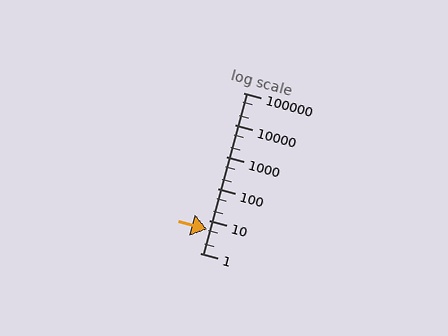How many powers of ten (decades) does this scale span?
The scale spans 5 decades, from 1 to 100000.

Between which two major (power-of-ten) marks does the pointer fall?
The pointer is between 1 and 10.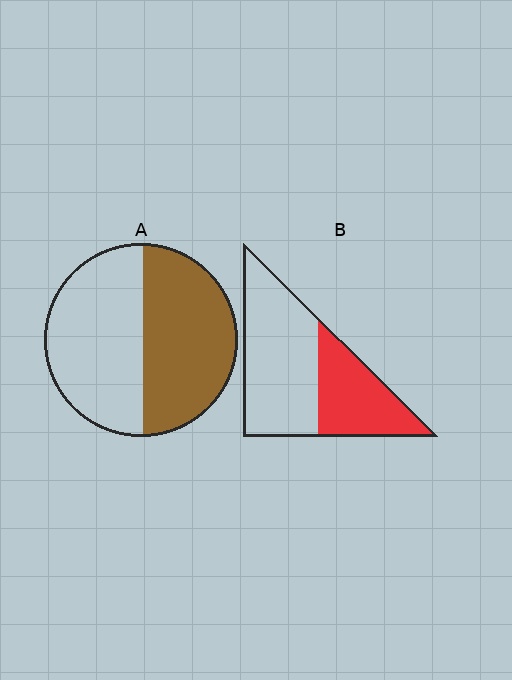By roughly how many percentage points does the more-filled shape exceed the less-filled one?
By roughly 10 percentage points (A over B).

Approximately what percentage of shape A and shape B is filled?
A is approximately 50% and B is approximately 40%.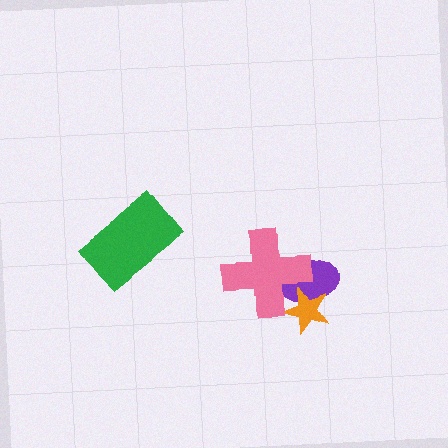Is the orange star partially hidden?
Yes, it is partially covered by another shape.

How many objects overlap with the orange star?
2 objects overlap with the orange star.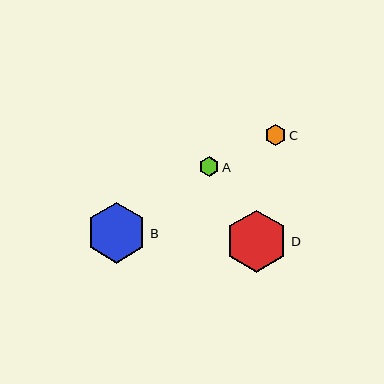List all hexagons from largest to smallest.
From largest to smallest: D, B, C, A.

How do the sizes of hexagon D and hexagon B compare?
Hexagon D and hexagon B are approximately the same size.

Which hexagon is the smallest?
Hexagon A is the smallest with a size of approximately 20 pixels.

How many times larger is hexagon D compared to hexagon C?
Hexagon D is approximately 3.0 times the size of hexagon C.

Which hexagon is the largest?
Hexagon D is the largest with a size of approximately 62 pixels.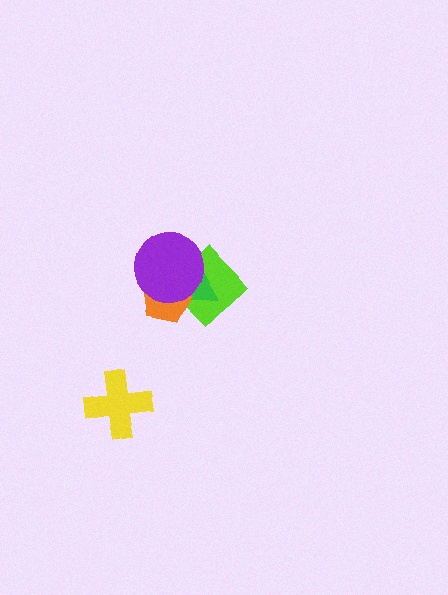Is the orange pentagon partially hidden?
Yes, it is partially covered by another shape.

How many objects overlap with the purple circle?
3 objects overlap with the purple circle.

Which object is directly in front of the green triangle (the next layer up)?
The orange pentagon is directly in front of the green triangle.